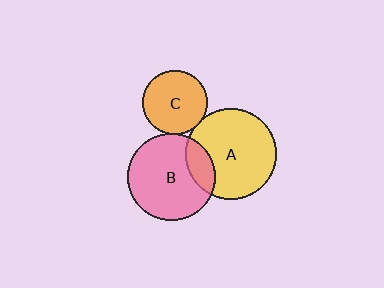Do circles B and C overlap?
Yes.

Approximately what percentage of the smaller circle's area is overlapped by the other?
Approximately 5%.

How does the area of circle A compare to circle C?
Approximately 2.0 times.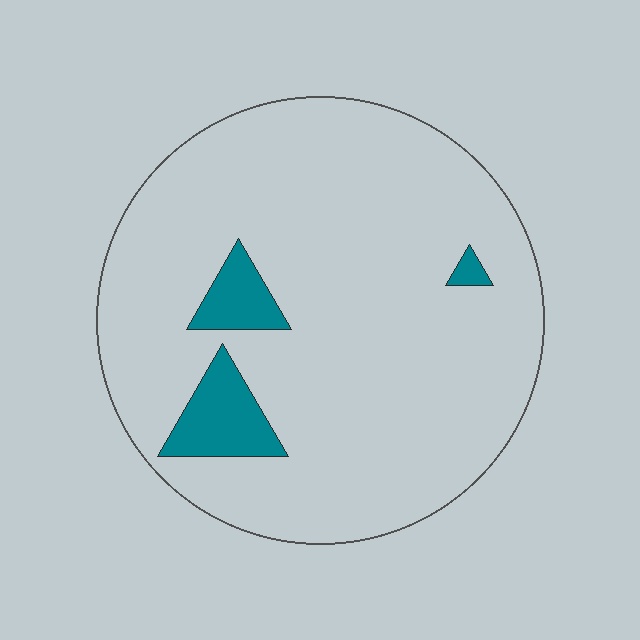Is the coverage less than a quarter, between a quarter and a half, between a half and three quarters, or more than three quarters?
Less than a quarter.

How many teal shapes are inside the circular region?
3.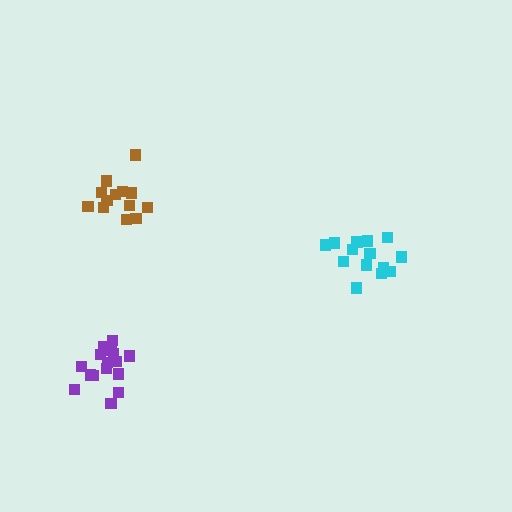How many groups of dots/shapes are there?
There are 3 groups.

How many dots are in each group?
Group 1: 13 dots, Group 2: 16 dots, Group 3: 14 dots (43 total).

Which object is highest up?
The brown cluster is topmost.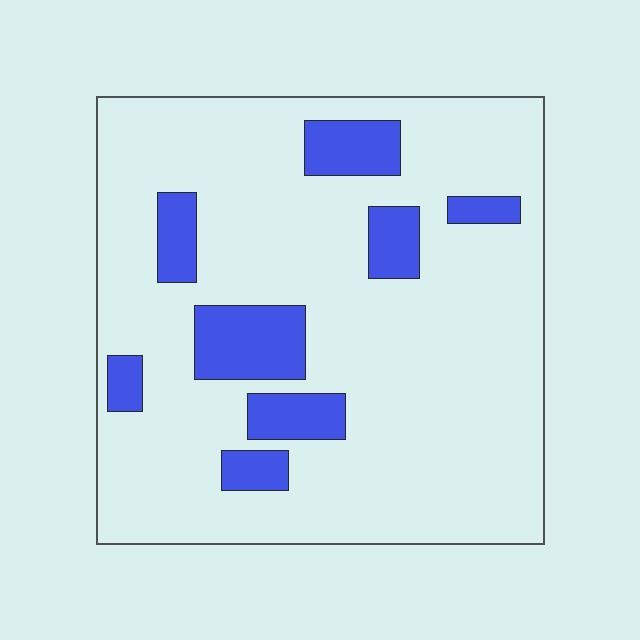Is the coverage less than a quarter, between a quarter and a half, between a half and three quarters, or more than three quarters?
Less than a quarter.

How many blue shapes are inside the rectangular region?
8.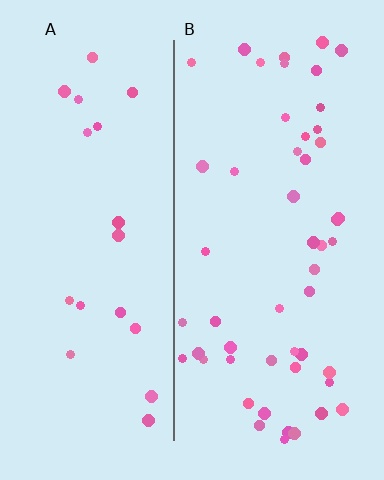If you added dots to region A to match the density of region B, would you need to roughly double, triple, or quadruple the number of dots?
Approximately double.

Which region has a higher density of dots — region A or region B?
B (the right).